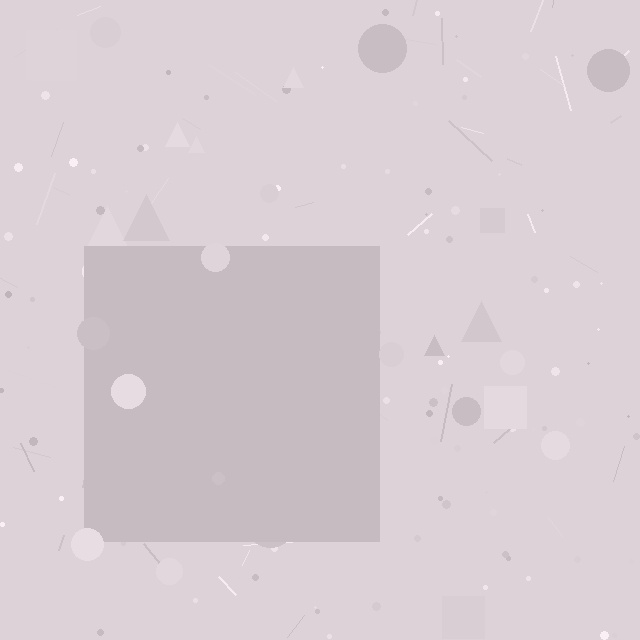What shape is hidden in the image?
A square is hidden in the image.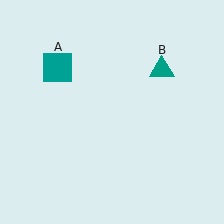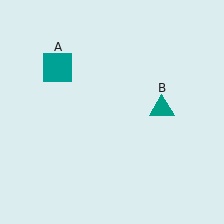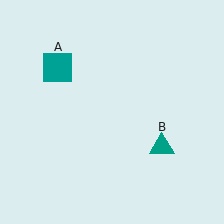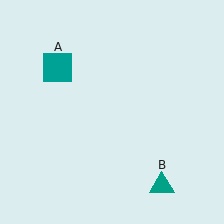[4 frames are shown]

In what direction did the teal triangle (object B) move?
The teal triangle (object B) moved down.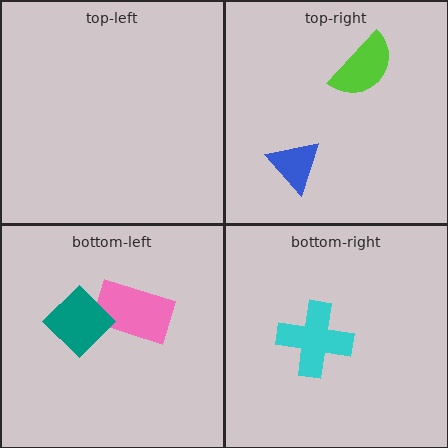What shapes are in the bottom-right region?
The cyan cross.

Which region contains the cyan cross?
The bottom-right region.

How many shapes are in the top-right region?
2.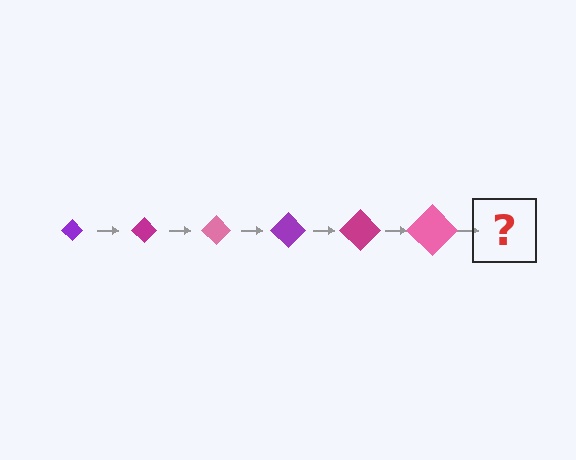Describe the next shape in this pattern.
It should be a purple diamond, larger than the previous one.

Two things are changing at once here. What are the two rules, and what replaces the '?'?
The two rules are that the diamond grows larger each step and the color cycles through purple, magenta, and pink. The '?' should be a purple diamond, larger than the previous one.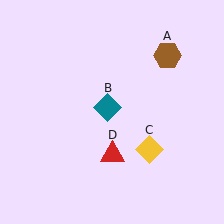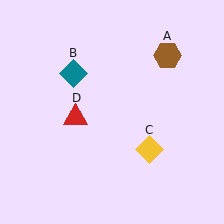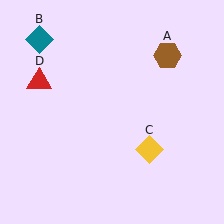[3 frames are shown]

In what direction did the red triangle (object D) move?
The red triangle (object D) moved up and to the left.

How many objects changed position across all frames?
2 objects changed position: teal diamond (object B), red triangle (object D).